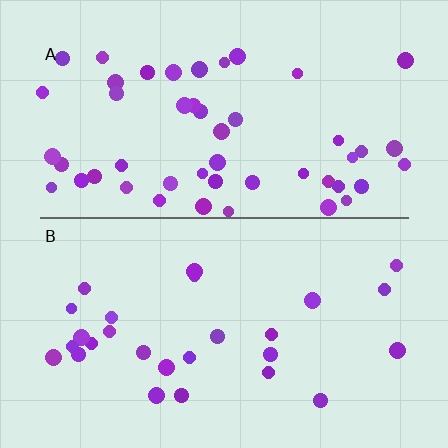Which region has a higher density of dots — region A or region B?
A (the top).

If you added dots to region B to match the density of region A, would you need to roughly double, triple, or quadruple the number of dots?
Approximately double.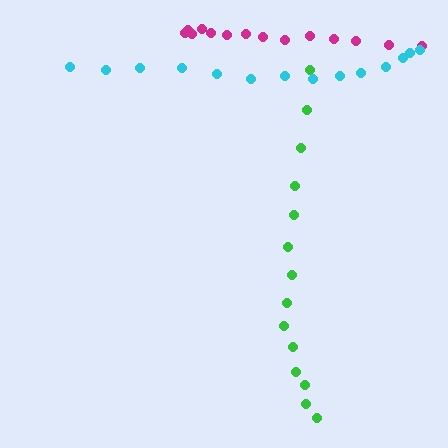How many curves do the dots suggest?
There are 3 distinct paths.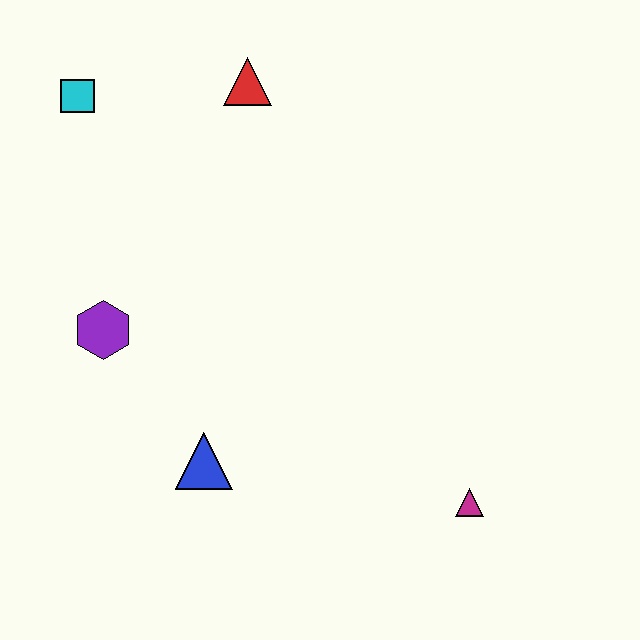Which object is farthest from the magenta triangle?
The cyan square is farthest from the magenta triangle.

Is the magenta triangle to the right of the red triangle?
Yes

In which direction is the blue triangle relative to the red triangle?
The blue triangle is below the red triangle.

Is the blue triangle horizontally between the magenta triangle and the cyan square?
Yes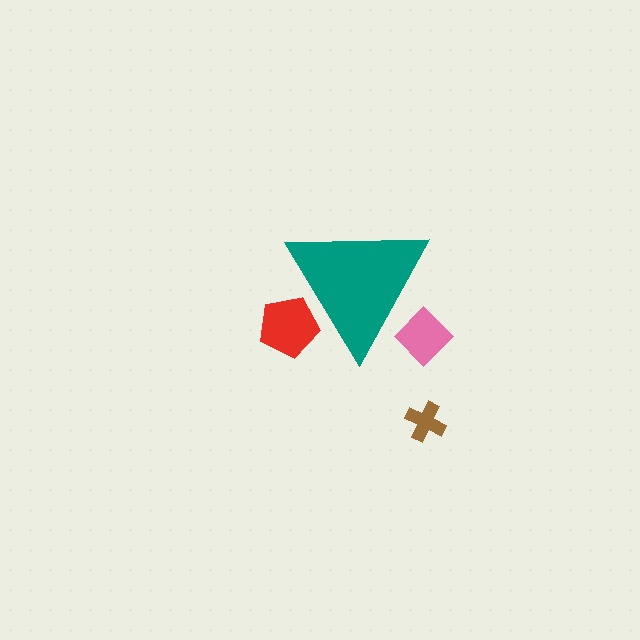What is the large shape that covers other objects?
A teal triangle.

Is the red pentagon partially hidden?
Yes, the red pentagon is partially hidden behind the teal triangle.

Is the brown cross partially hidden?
No, the brown cross is fully visible.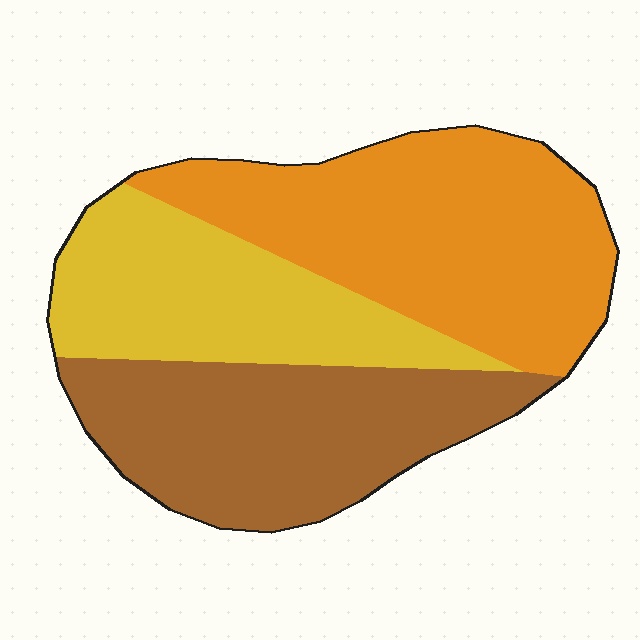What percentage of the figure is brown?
Brown covers about 35% of the figure.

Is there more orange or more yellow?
Orange.